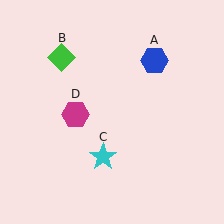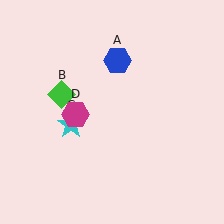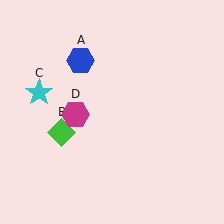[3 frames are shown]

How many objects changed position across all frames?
3 objects changed position: blue hexagon (object A), green diamond (object B), cyan star (object C).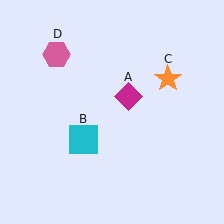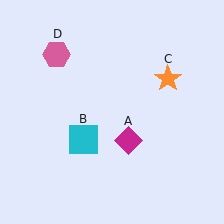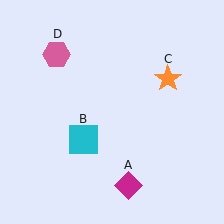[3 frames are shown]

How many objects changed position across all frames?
1 object changed position: magenta diamond (object A).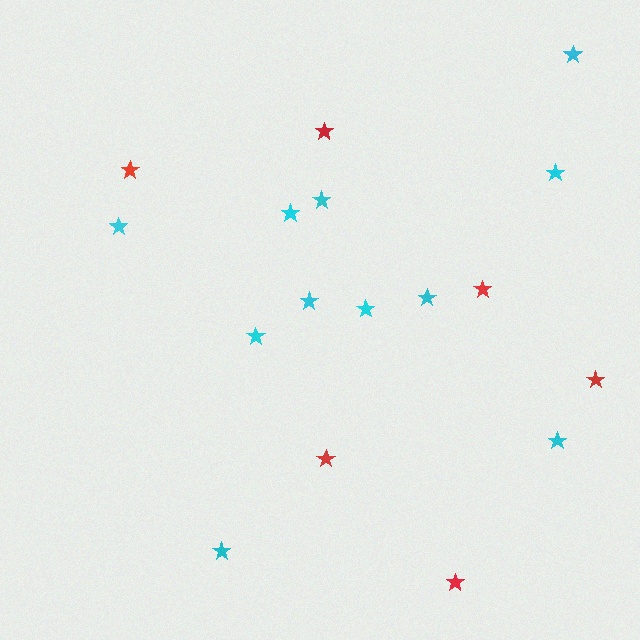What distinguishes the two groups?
There are 2 groups: one group of cyan stars (11) and one group of red stars (6).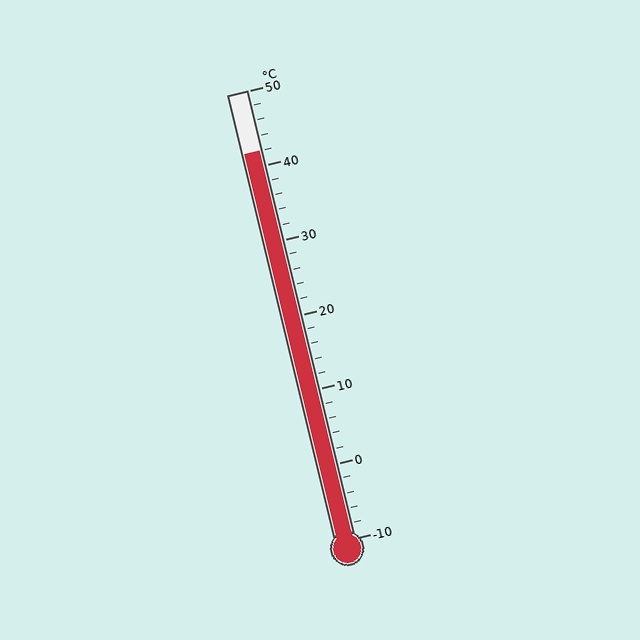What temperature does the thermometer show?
The thermometer shows approximately 42°C.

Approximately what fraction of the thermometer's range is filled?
The thermometer is filled to approximately 85% of its range.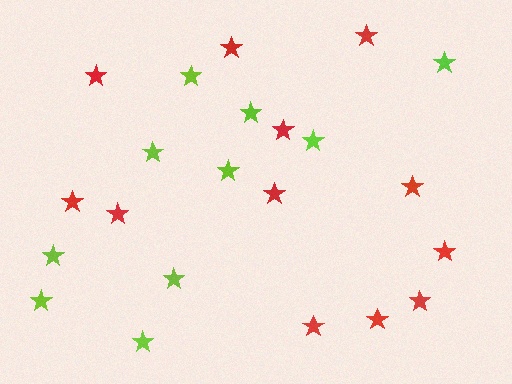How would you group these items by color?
There are 2 groups: one group of red stars (12) and one group of lime stars (10).